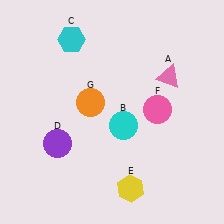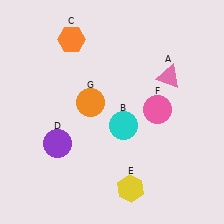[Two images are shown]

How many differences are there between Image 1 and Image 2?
There is 1 difference between the two images.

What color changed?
The hexagon (C) changed from cyan in Image 1 to orange in Image 2.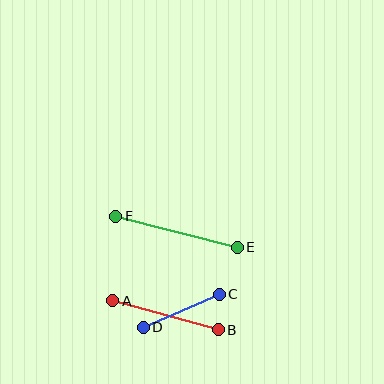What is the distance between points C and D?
The distance is approximately 83 pixels.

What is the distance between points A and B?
The distance is approximately 109 pixels.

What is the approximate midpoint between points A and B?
The midpoint is at approximately (165, 315) pixels.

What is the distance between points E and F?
The distance is approximately 125 pixels.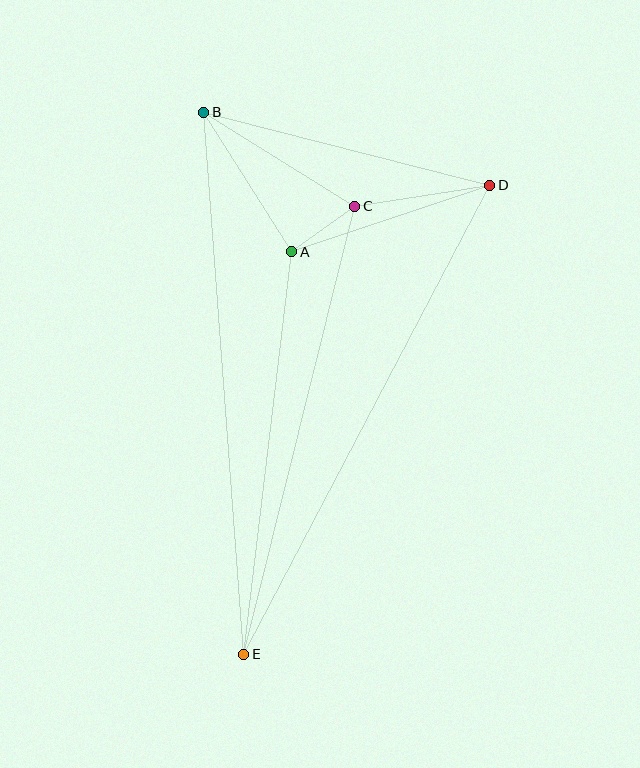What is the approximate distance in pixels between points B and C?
The distance between B and C is approximately 177 pixels.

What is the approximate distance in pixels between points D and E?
The distance between D and E is approximately 529 pixels.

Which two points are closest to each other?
Points A and C are closest to each other.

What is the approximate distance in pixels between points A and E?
The distance between A and E is approximately 405 pixels.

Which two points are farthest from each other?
Points B and E are farthest from each other.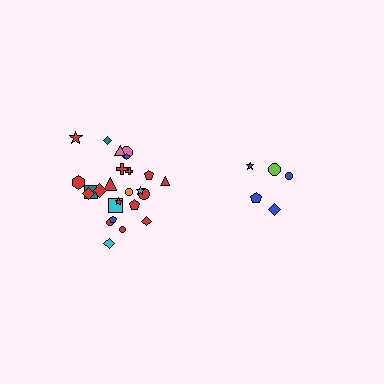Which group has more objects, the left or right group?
The left group.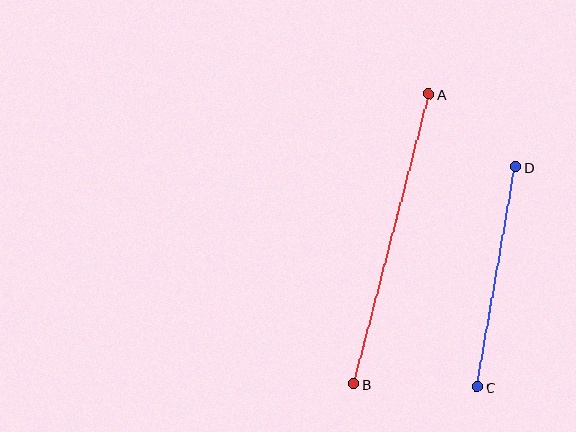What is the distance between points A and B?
The distance is approximately 299 pixels.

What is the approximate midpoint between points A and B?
The midpoint is at approximately (391, 239) pixels.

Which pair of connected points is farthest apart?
Points A and B are farthest apart.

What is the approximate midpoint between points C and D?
The midpoint is at approximately (496, 277) pixels.